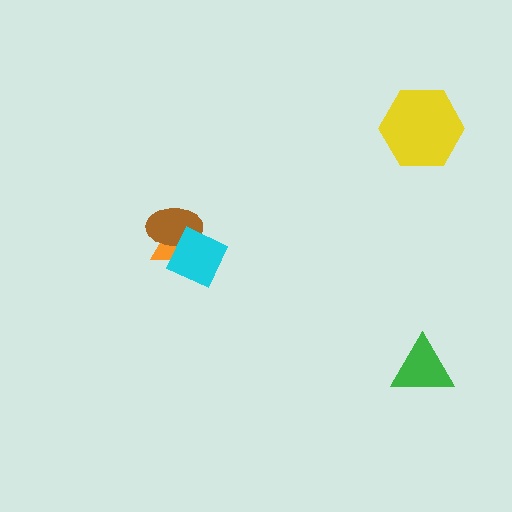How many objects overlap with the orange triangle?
2 objects overlap with the orange triangle.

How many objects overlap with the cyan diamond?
2 objects overlap with the cyan diamond.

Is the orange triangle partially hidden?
Yes, it is partially covered by another shape.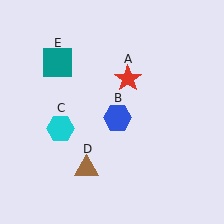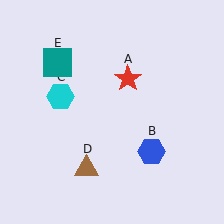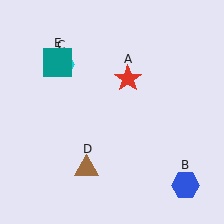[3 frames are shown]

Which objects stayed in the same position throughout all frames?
Red star (object A) and brown triangle (object D) and teal square (object E) remained stationary.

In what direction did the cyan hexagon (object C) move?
The cyan hexagon (object C) moved up.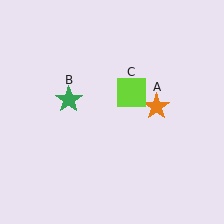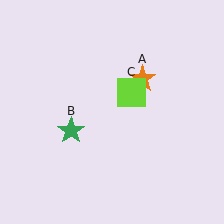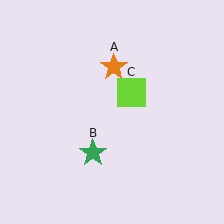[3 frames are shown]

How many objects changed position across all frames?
2 objects changed position: orange star (object A), green star (object B).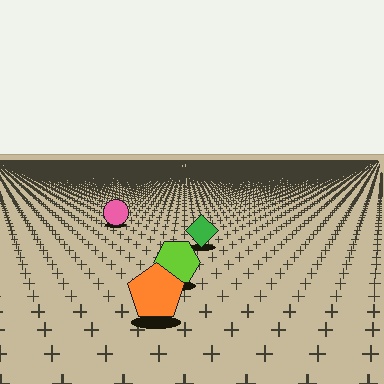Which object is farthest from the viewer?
The pink circle is farthest from the viewer. It appears smaller and the ground texture around it is denser.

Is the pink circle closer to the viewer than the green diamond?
No. The green diamond is closer — you can tell from the texture gradient: the ground texture is coarser near it.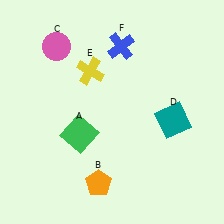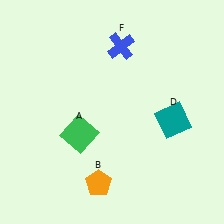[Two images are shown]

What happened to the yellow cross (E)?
The yellow cross (E) was removed in Image 2. It was in the top-left area of Image 1.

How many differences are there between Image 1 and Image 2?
There are 2 differences between the two images.